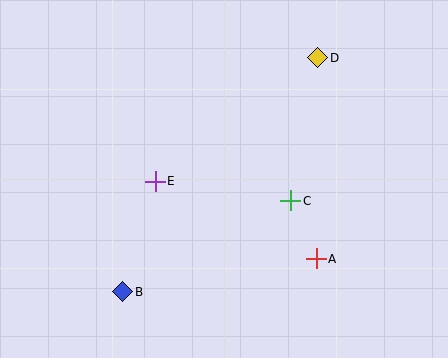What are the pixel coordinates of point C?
Point C is at (291, 201).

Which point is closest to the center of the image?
Point E at (155, 181) is closest to the center.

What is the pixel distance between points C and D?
The distance between C and D is 146 pixels.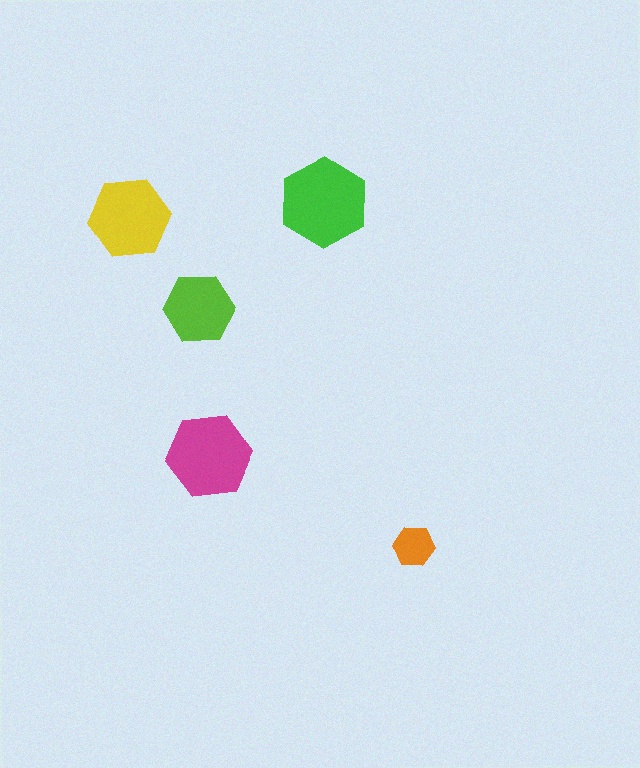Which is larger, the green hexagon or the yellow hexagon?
The green one.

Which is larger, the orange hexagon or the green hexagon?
The green one.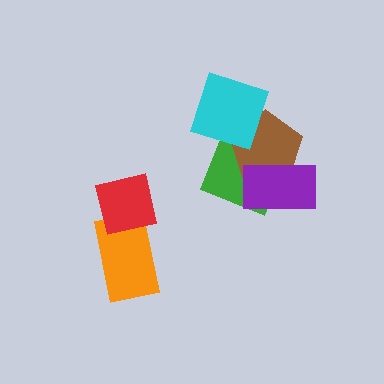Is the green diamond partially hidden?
Yes, it is partially covered by another shape.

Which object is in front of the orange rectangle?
The red square is in front of the orange rectangle.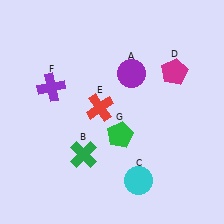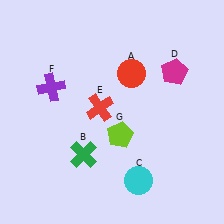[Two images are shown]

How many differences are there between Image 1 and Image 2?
There are 2 differences between the two images.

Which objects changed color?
A changed from purple to red. G changed from green to lime.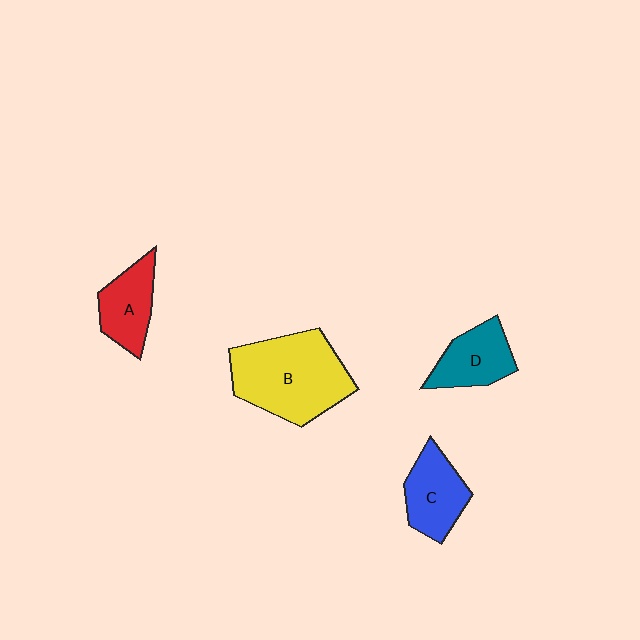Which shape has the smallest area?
Shape A (red).